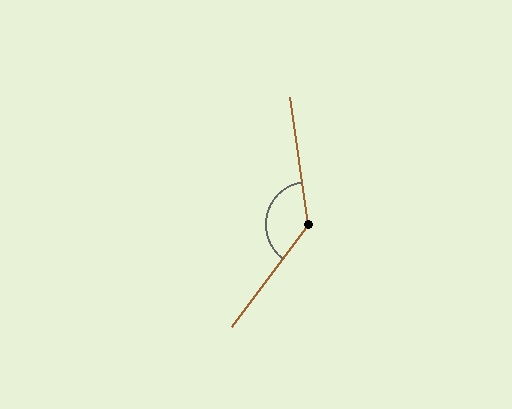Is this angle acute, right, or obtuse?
It is obtuse.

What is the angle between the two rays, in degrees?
Approximately 135 degrees.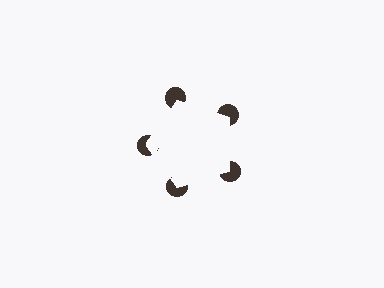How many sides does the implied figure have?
5 sides.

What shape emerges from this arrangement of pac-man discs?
An illusory pentagon — its edges are inferred from the aligned wedge cuts in the pac-man discs, not physically drawn.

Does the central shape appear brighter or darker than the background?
It typically appears slightly brighter than the background, even though no actual brightness change is drawn.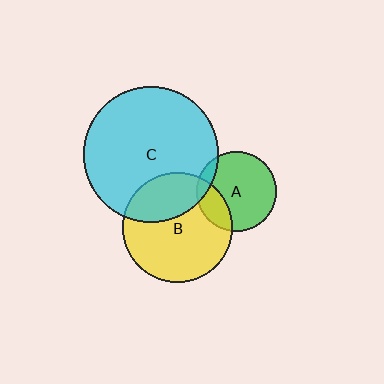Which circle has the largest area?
Circle C (cyan).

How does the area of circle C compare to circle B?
Approximately 1.5 times.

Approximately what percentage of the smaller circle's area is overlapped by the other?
Approximately 30%.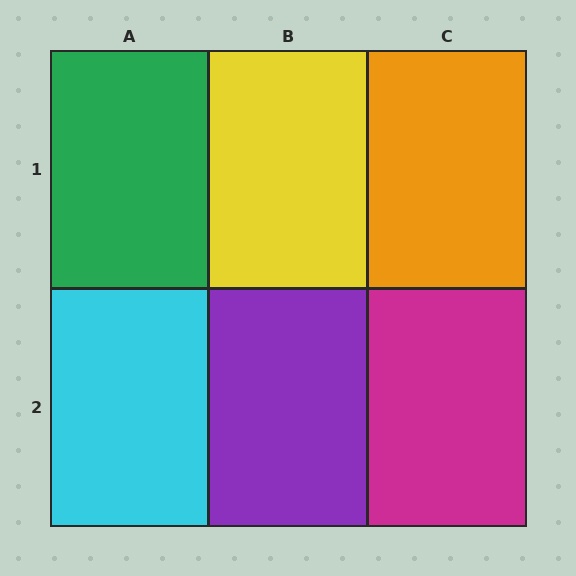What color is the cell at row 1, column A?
Green.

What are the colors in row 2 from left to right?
Cyan, purple, magenta.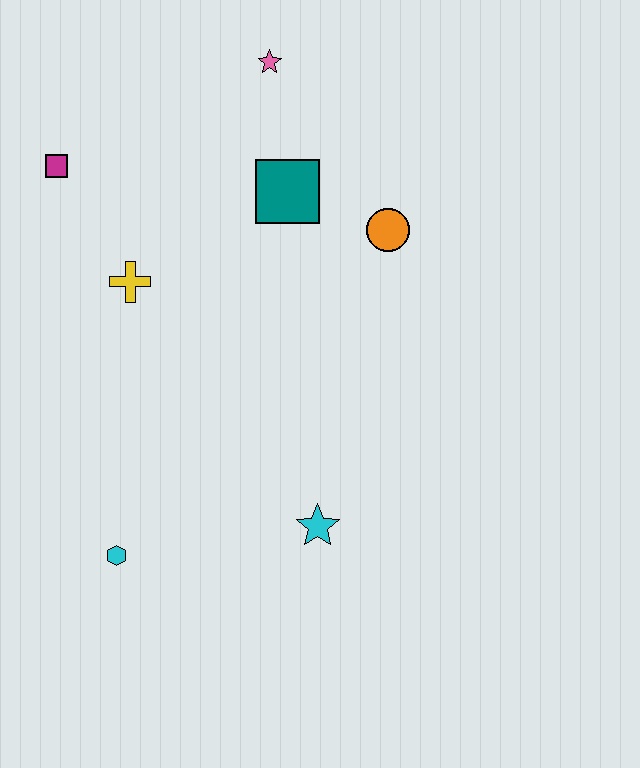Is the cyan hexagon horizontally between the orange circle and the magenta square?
Yes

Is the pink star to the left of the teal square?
Yes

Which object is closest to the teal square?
The orange circle is closest to the teal square.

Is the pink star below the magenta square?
No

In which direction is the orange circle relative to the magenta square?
The orange circle is to the right of the magenta square.